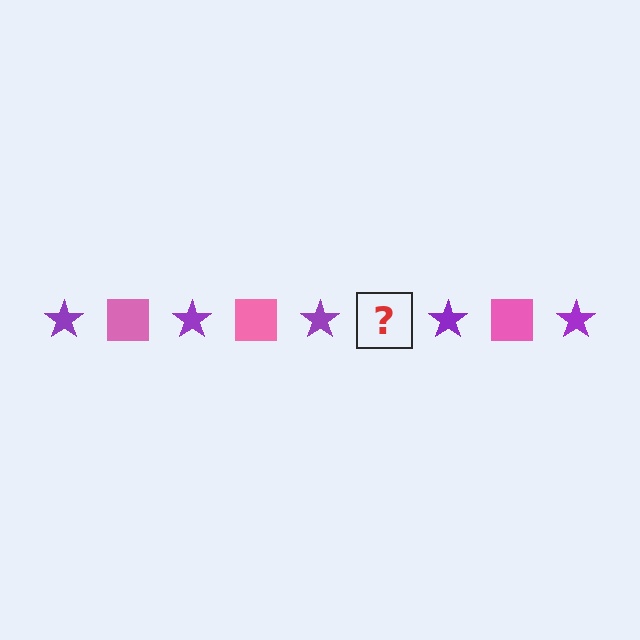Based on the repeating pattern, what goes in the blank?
The blank should be a pink square.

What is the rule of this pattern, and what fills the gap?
The rule is that the pattern alternates between purple star and pink square. The gap should be filled with a pink square.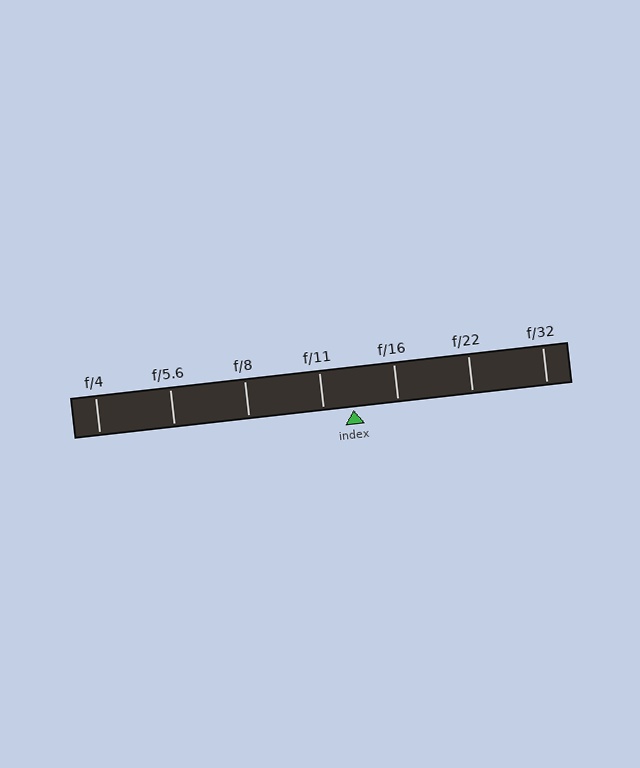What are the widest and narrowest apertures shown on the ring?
The widest aperture shown is f/4 and the narrowest is f/32.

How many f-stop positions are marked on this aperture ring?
There are 7 f-stop positions marked.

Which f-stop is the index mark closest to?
The index mark is closest to f/11.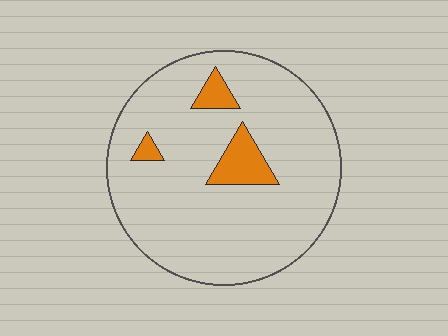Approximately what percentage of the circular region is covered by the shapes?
Approximately 10%.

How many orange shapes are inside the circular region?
3.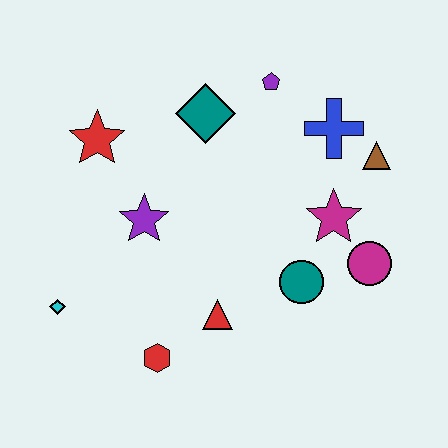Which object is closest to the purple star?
The red star is closest to the purple star.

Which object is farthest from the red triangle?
The purple pentagon is farthest from the red triangle.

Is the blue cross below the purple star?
No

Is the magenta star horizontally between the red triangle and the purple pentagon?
No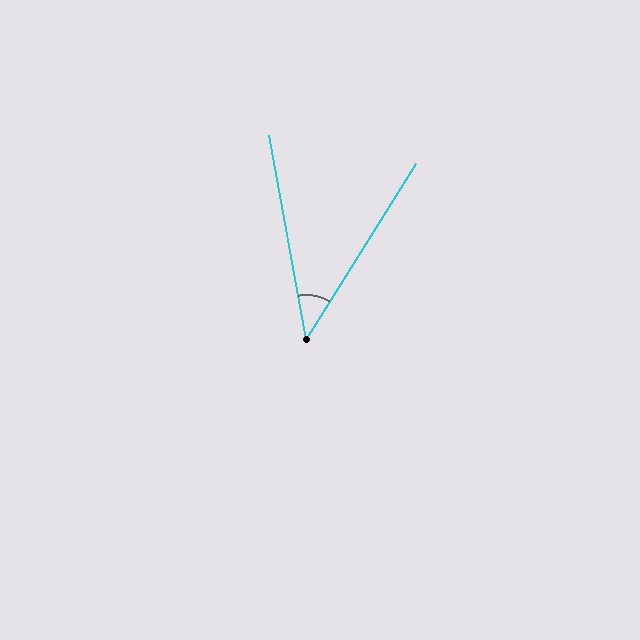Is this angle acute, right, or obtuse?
It is acute.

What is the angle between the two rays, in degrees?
Approximately 42 degrees.